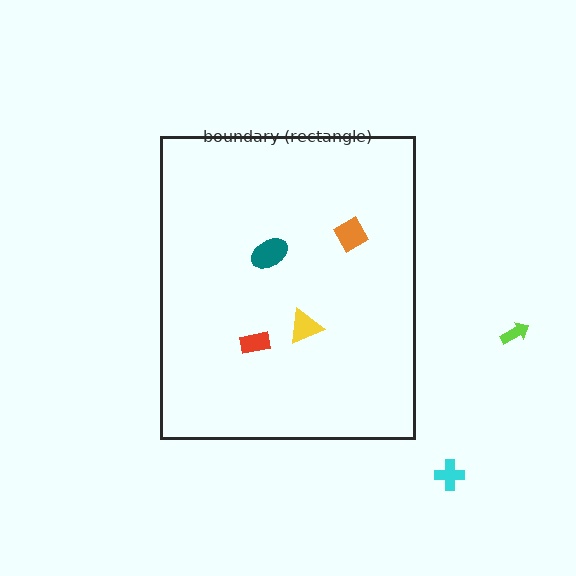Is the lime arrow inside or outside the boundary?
Outside.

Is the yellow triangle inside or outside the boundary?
Inside.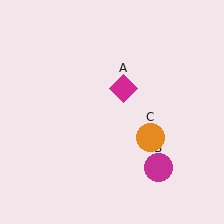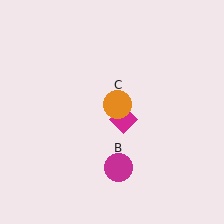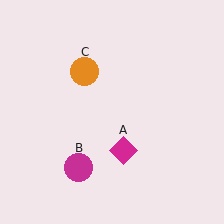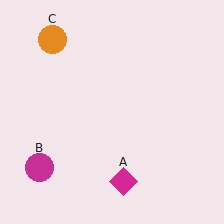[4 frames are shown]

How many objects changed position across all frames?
3 objects changed position: magenta diamond (object A), magenta circle (object B), orange circle (object C).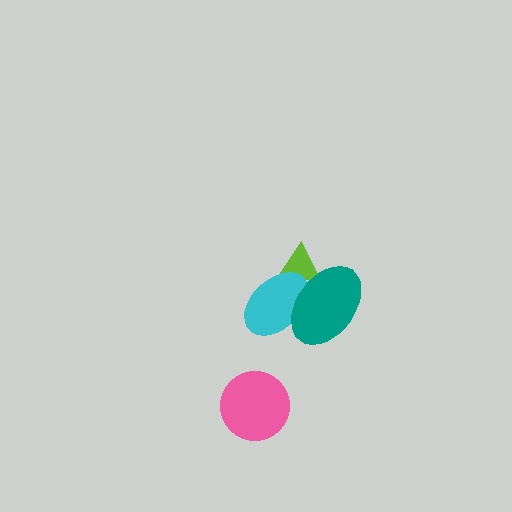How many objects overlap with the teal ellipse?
2 objects overlap with the teal ellipse.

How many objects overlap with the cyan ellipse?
2 objects overlap with the cyan ellipse.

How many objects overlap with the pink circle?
0 objects overlap with the pink circle.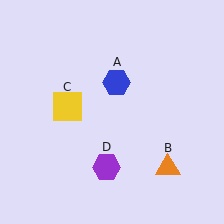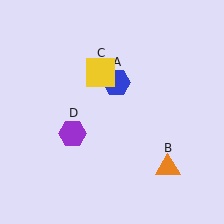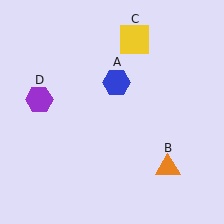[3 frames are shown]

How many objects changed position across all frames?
2 objects changed position: yellow square (object C), purple hexagon (object D).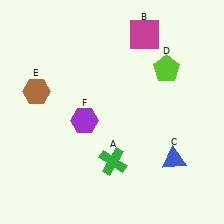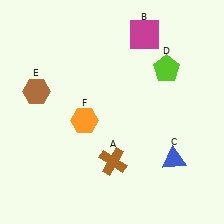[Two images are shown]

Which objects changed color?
A changed from green to brown. F changed from purple to orange.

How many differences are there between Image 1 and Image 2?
There are 2 differences between the two images.